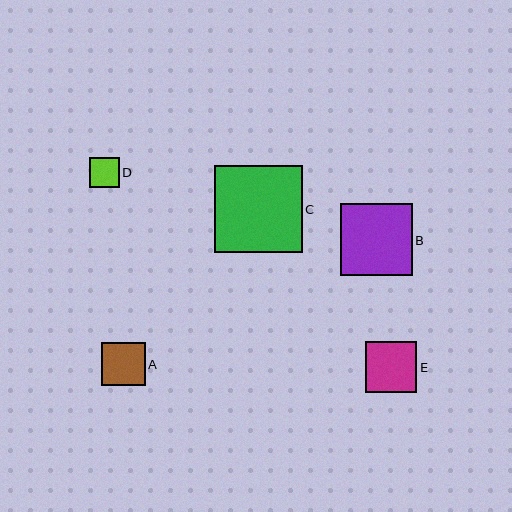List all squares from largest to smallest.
From largest to smallest: C, B, E, A, D.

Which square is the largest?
Square C is the largest with a size of approximately 87 pixels.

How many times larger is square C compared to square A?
Square C is approximately 2.0 times the size of square A.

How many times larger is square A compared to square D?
Square A is approximately 1.5 times the size of square D.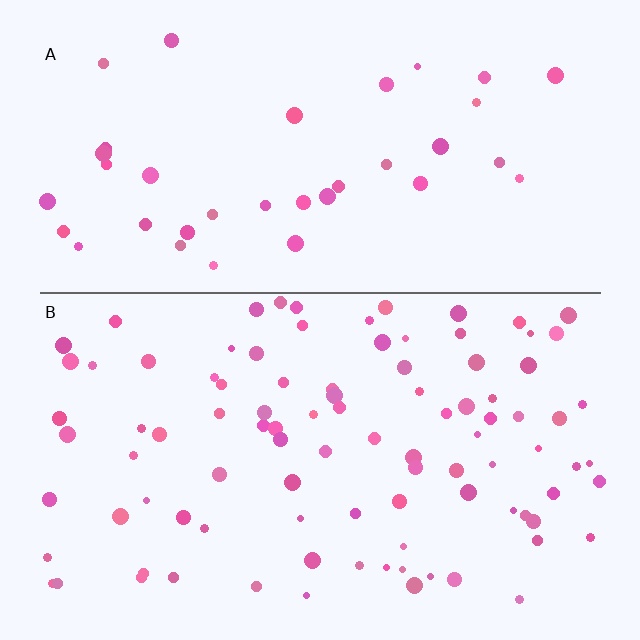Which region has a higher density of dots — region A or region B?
B (the bottom).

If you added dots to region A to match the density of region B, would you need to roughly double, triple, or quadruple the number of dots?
Approximately triple.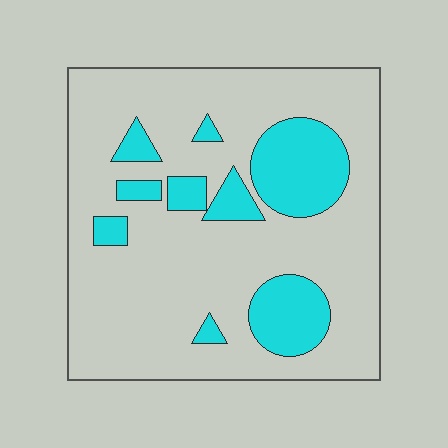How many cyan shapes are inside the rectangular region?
9.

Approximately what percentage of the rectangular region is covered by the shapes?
Approximately 20%.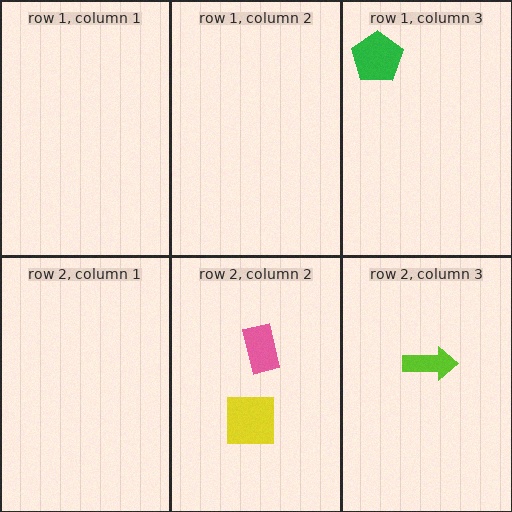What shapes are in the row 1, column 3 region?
The green pentagon.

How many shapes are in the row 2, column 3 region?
1.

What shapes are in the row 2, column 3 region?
The lime arrow.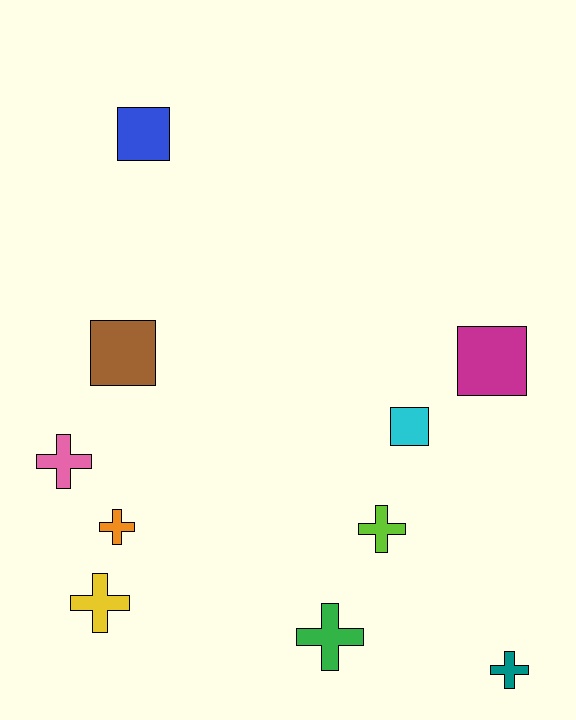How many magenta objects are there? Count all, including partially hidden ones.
There is 1 magenta object.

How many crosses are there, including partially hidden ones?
There are 6 crosses.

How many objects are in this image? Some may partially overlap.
There are 10 objects.